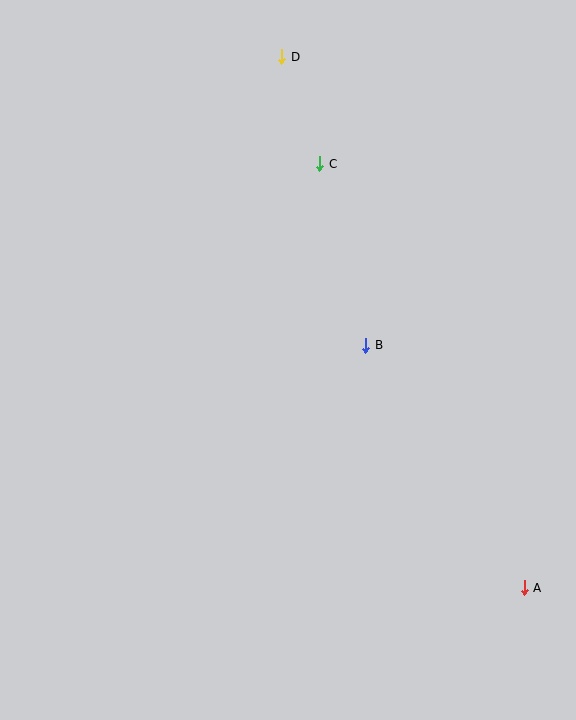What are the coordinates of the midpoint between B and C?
The midpoint between B and C is at (343, 254).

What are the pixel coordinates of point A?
Point A is at (524, 588).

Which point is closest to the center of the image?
Point B at (366, 345) is closest to the center.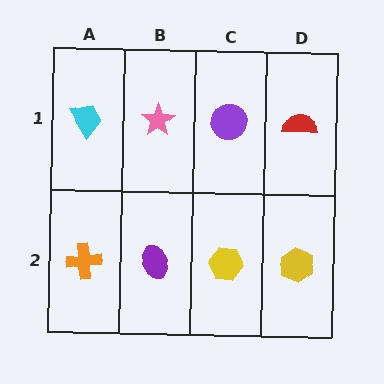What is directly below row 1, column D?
A yellow hexagon.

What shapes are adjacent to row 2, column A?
A cyan trapezoid (row 1, column A), a purple ellipse (row 2, column B).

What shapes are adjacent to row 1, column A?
An orange cross (row 2, column A), a pink star (row 1, column B).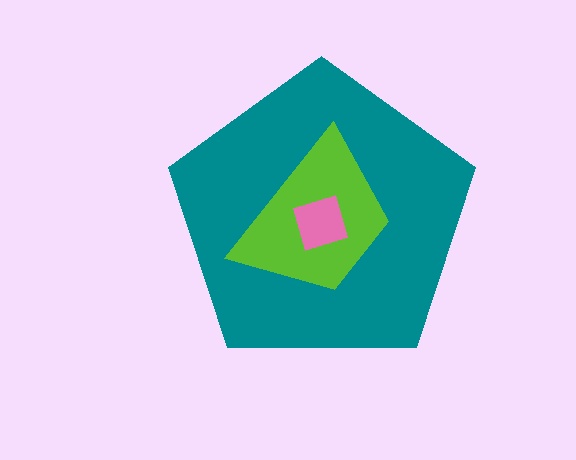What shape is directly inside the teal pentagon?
The lime trapezoid.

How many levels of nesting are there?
3.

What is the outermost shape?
The teal pentagon.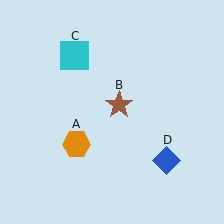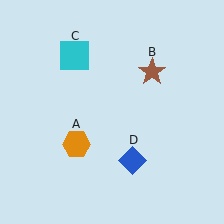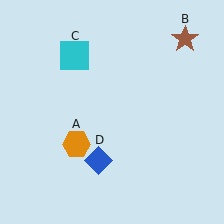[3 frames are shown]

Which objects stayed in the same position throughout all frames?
Orange hexagon (object A) and cyan square (object C) remained stationary.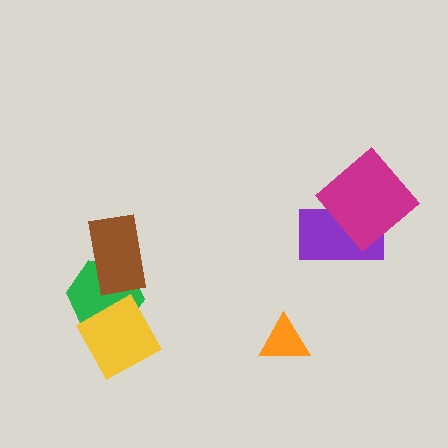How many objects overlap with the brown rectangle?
1 object overlaps with the brown rectangle.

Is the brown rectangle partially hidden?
No, no other shape covers it.